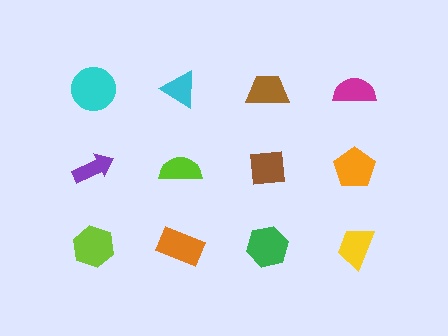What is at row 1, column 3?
A brown trapezoid.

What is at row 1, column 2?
A cyan triangle.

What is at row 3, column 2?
An orange rectangle.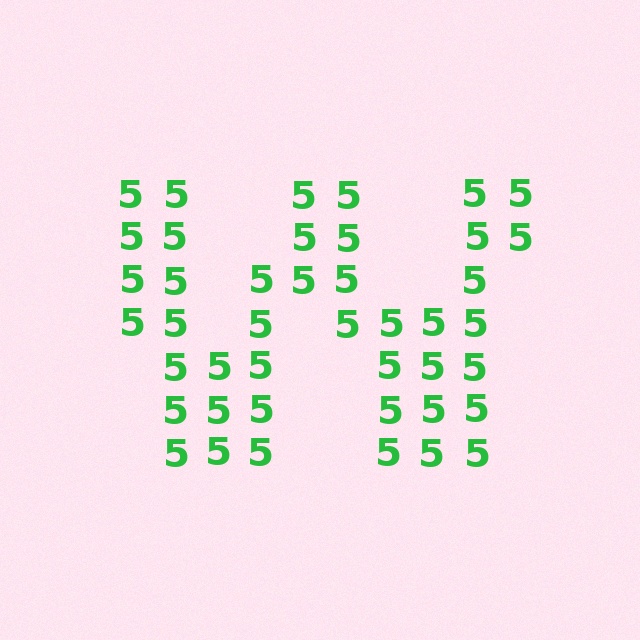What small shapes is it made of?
It is made of small digit 5's.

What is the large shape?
The large shape is the letter W.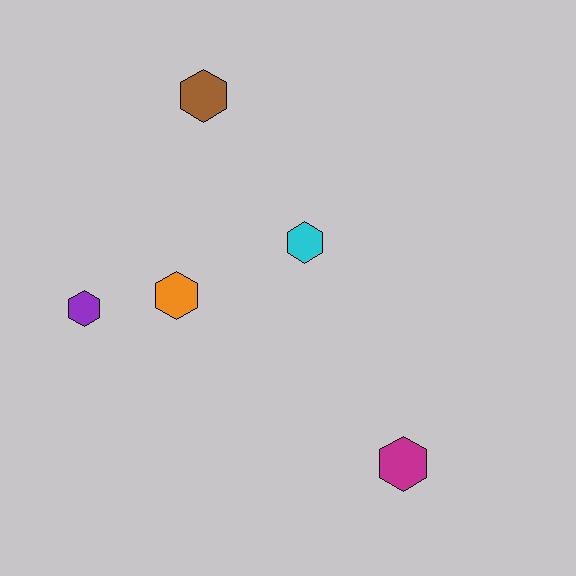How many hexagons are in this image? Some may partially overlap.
There are 5 hexagons.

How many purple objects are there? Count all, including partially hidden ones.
There is 1 purple object.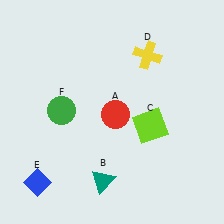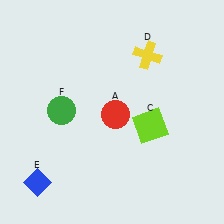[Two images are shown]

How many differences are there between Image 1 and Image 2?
There is 1 difference between the two images.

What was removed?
The teal triangle (B) was removed in Image 2.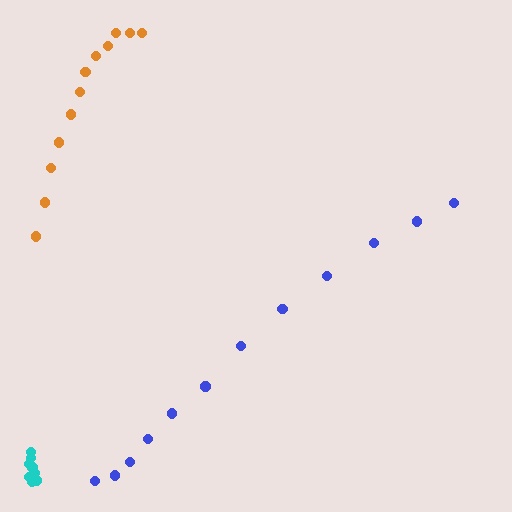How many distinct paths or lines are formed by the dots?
There are 3 distinct paths.